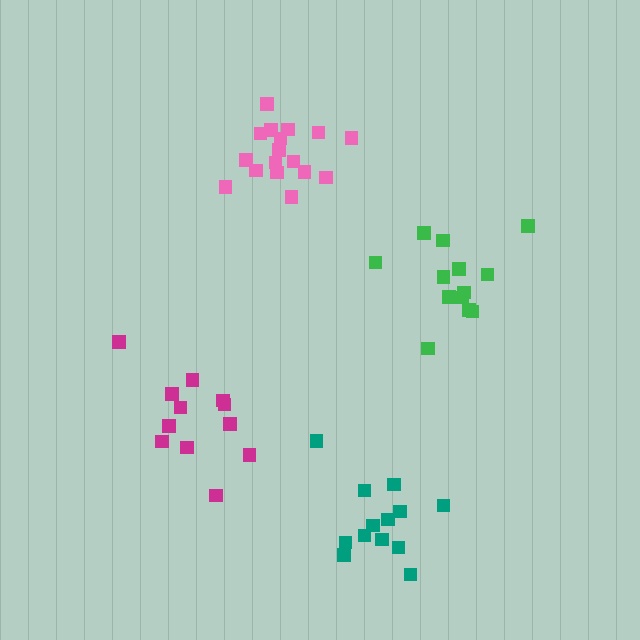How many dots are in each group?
Group 1: 13 dots, Group 2: 17 dots, Group 3: 12 dots, Group 4: 14 dots (56 total).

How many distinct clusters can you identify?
There are 4 distinct clusters.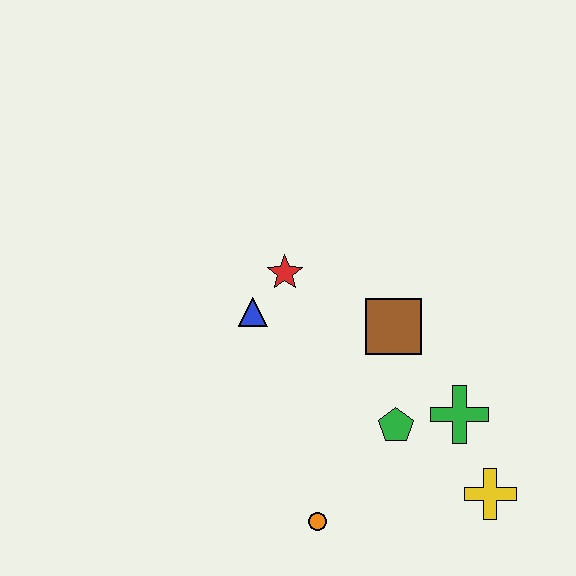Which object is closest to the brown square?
The green pentagon is closest to the brown square.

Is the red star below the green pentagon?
No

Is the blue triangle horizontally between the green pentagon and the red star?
No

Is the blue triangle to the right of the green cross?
No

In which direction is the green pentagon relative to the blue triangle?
The green pentagon is to the right of the blue triangle.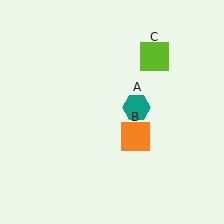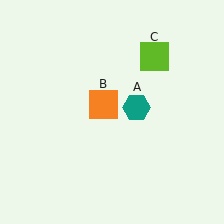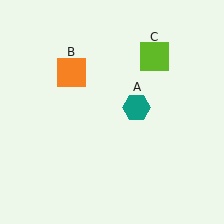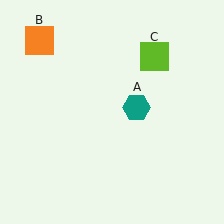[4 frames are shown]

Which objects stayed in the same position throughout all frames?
Teal hexagon (object A) and lime square (object C) remained stationary.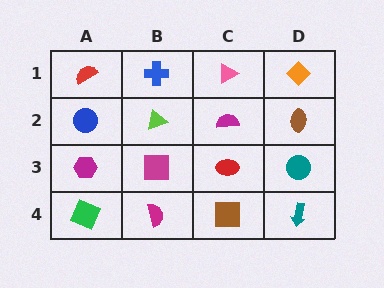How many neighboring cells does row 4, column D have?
2.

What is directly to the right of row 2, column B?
A magenta semicircle.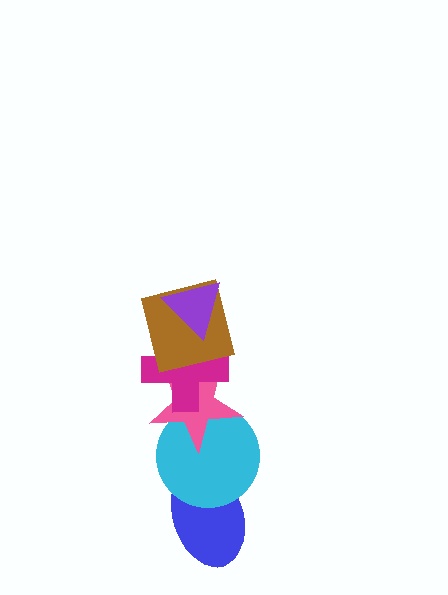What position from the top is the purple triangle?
The purple triangle is 1st from the top.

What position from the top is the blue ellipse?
The blue ellipse is 6th from the top.